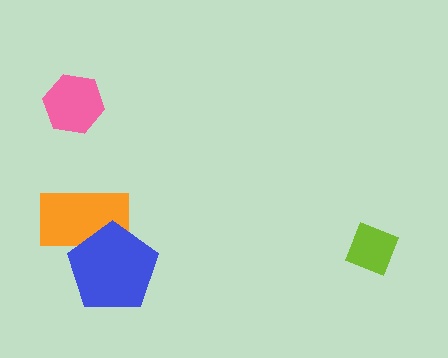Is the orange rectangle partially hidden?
Yes, it is partially covered by another shape.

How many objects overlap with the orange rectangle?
1 object overlaps with the orange rectangle.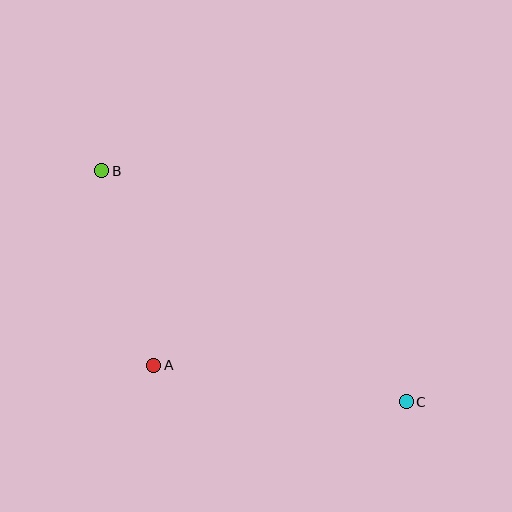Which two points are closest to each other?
Points A and B are closest to each other.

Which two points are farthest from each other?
Points B and C are farthest from each other.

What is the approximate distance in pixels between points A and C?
The distance between A and C is approximately 255 pixels.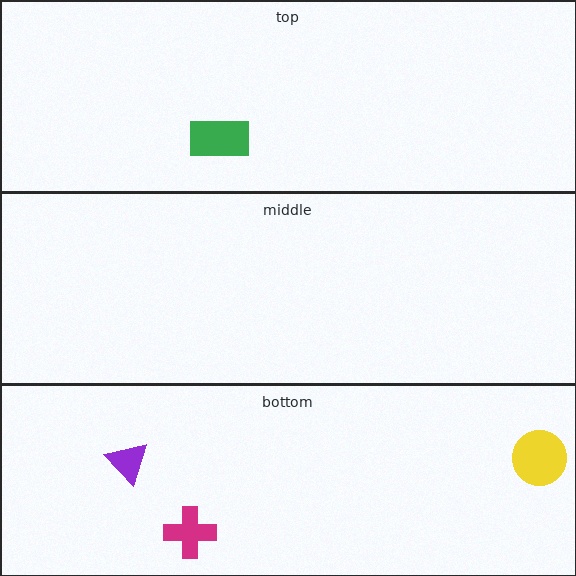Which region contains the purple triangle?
The bottom region.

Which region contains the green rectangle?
The top region.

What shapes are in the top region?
The green rectangle.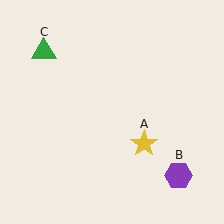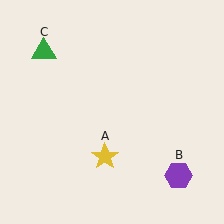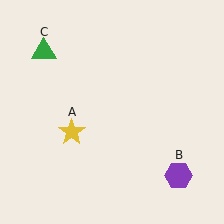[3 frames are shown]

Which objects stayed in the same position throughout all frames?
Purple hexagon (object B) and green triangle (object C) remained stationary.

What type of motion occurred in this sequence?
The yellow star (object A) rotated clockwise around the center of the scene.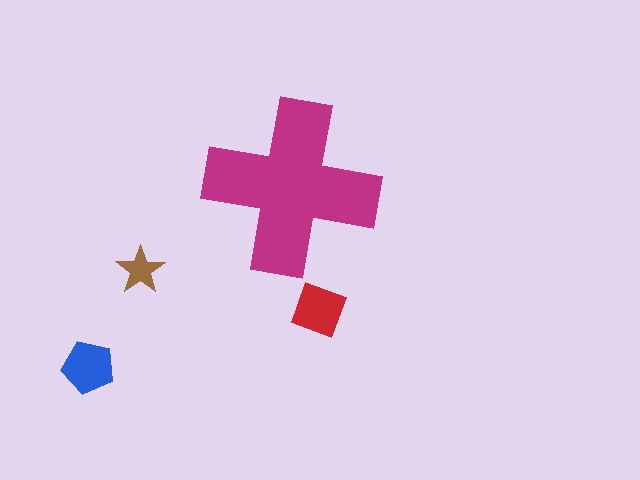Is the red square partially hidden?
No, the red square is fully visible.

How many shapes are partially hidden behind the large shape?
0 shapes are partially hidden.